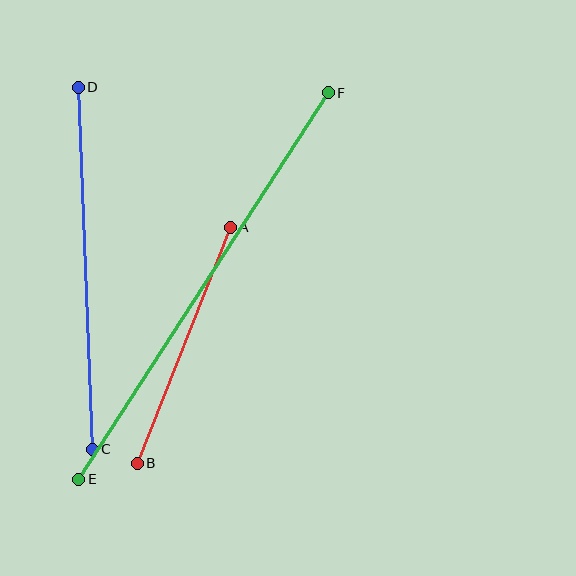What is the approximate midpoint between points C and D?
The midpoint is at approximately (85, 268) pixels.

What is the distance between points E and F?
The distance is approximately 460 pixels.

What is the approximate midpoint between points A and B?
The midpoint is at approximately (184, 345) pixels.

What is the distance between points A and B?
The distance is approximately 254 pixels.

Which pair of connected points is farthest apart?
Points E and F are farthest apart.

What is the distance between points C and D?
The distance is approximately 362 pixels.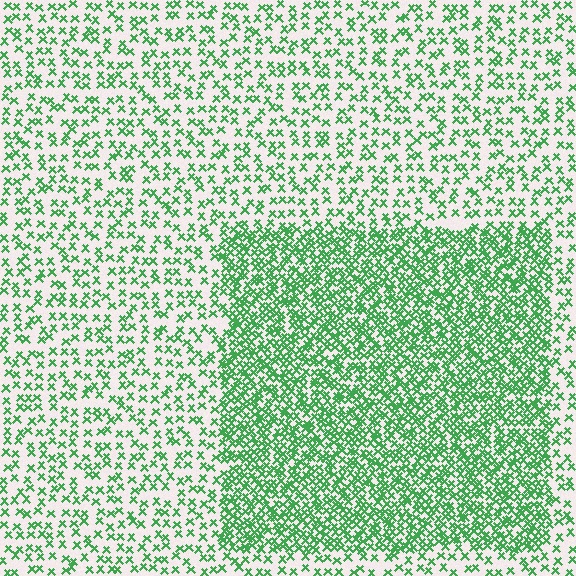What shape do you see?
I see a rectangle.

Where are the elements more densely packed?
The elements are more densely packed inside the rectangle boundary.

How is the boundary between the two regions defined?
The boundary is defined by a change in element density (approximately 2.5x ratio). All elements are the same color, size, and shape.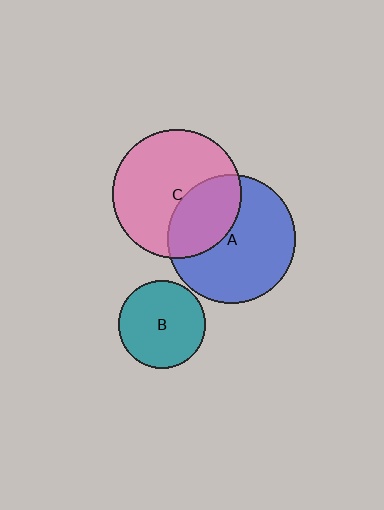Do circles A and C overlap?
Yes.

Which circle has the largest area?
Circle C (pink).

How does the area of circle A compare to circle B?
Approximately 2.2 times.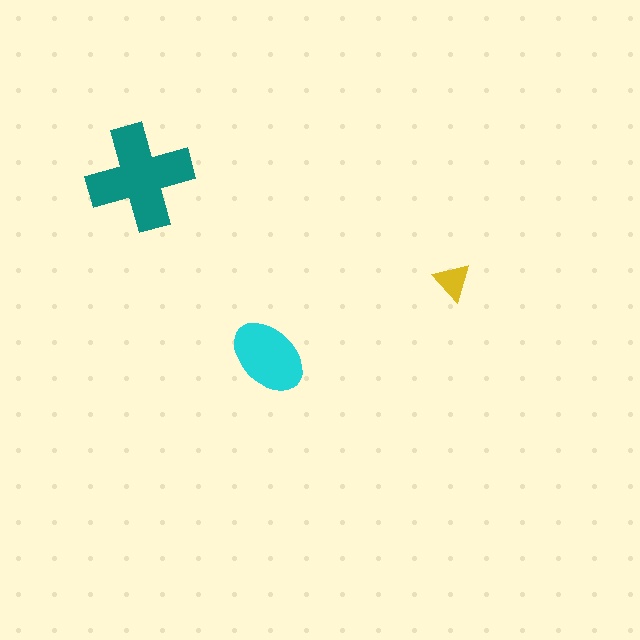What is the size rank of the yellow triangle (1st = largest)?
3rd.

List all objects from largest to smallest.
The teal cross, the cyan ellipse, the yellow triangle.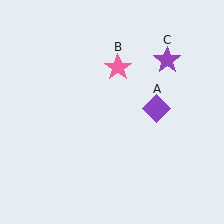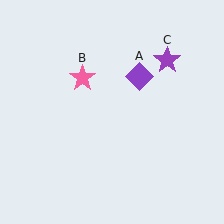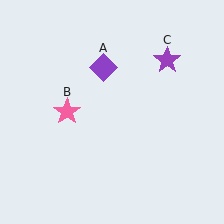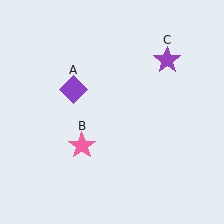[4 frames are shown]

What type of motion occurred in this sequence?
The purple diamond (object A), pink star (object B) rotated counterclockwise around the center of the scene.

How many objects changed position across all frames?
2 objects changed position: purple diamond (object A), pink star (object B).